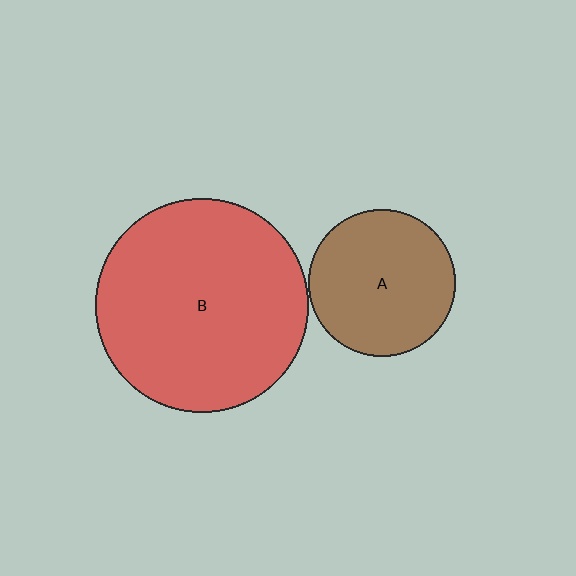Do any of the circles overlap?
No, none of the circles overlap.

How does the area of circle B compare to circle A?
Approximately 2.1 times.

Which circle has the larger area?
Circle B (red).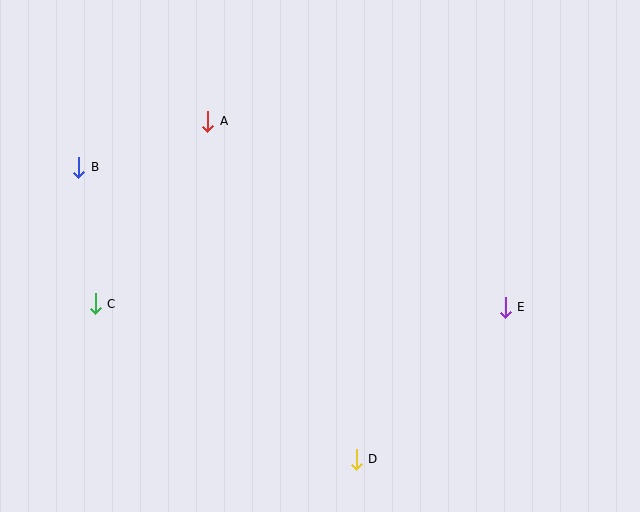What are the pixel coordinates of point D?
Point D is at (356, 459).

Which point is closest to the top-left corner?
Point B is closest to the top-left corner.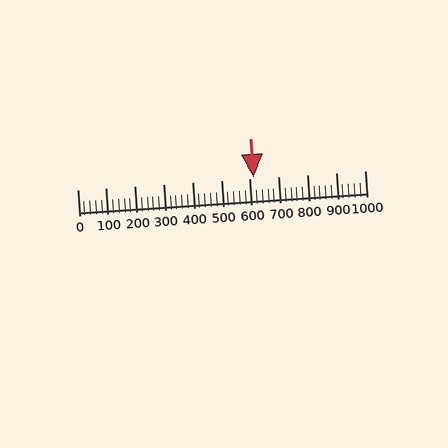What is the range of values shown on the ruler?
The ruler shows values from 0 to 1000.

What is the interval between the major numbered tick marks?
The major tick marks are spaced 100 units apart.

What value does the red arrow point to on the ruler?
The red arrow points to approximately 611.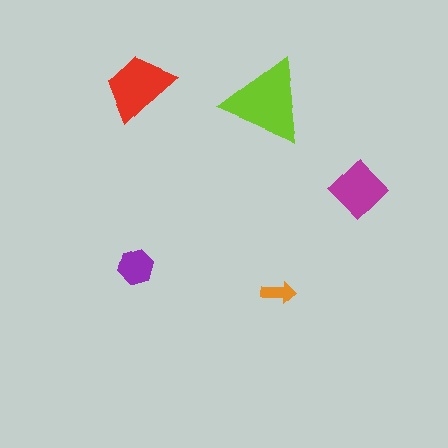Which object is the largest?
The lime triangle.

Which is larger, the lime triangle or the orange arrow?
The lime triangle.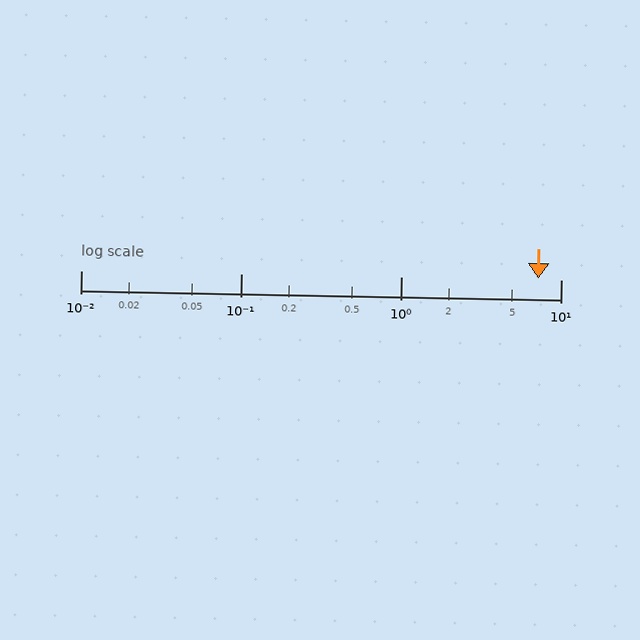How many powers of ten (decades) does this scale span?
The scale spans 3 decades, from 0.01 to 10.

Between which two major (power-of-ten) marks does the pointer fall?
The pointer is between 1 and 10.